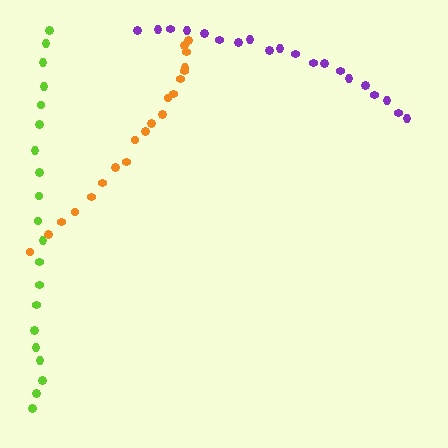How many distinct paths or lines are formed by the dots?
There are 3 distinct paths.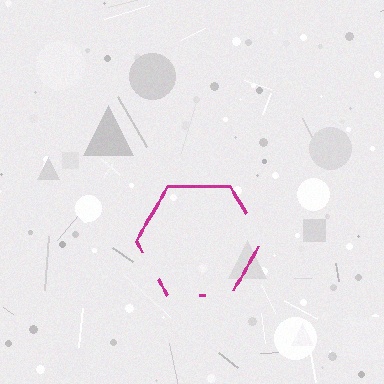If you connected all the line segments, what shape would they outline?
They would outline a hexagon.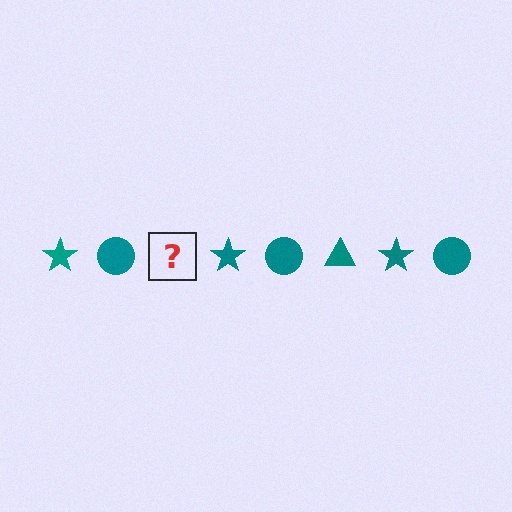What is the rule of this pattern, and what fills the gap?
The rule is that the pattern cycles through star, circle, triangle shapes in teal. The gap should be filled with a teal triangle.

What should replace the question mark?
The question mark should be replaced with a teal triangle.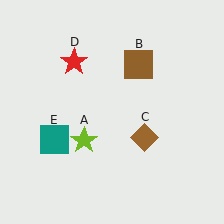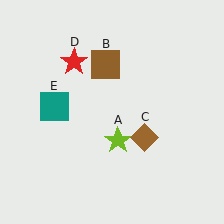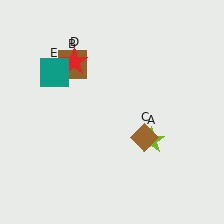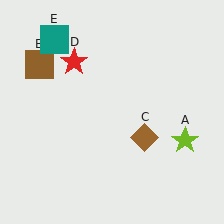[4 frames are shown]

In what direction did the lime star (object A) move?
The lime star (object A) moved right.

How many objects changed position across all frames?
3 objects changed position: lime star (object A), brown square (object B), teal square (object E).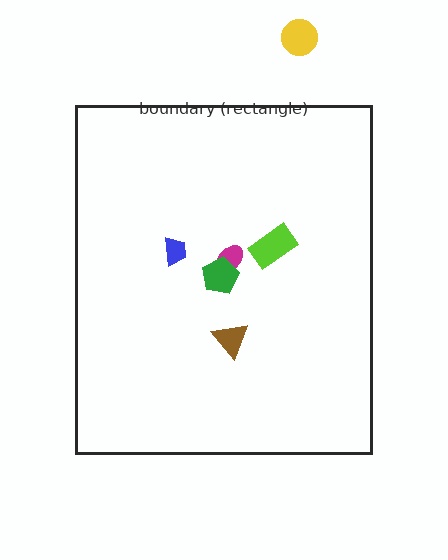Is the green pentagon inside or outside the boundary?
Inside.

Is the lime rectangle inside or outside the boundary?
Inside.